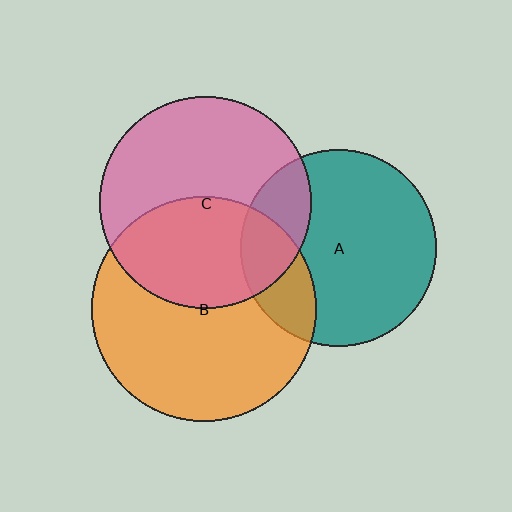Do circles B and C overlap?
Yes.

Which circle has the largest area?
Circle B (orange).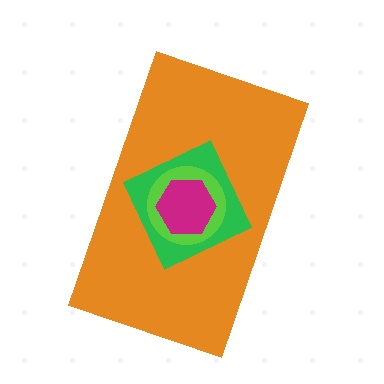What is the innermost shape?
The magenta hexagon.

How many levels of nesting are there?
4.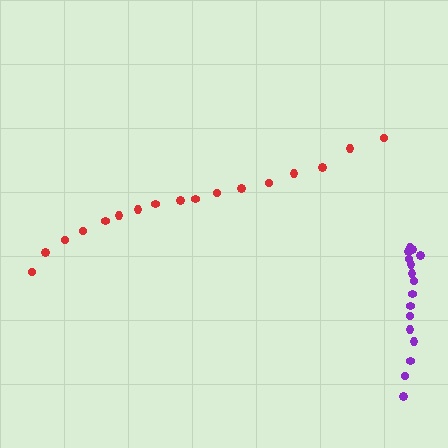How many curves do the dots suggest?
There are 2 distinct paths.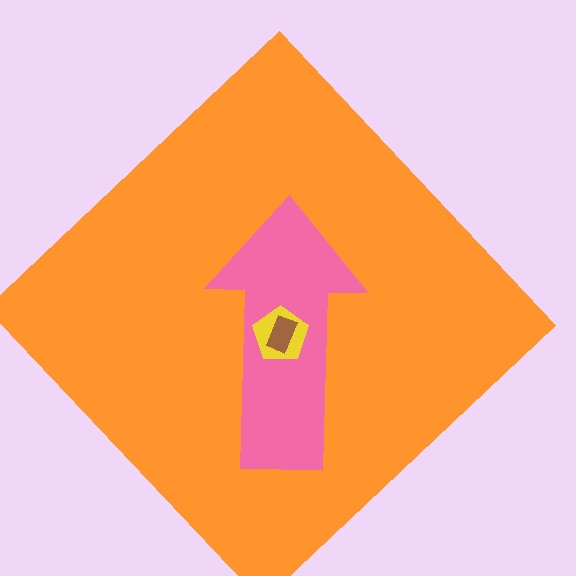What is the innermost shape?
The brown rectangle.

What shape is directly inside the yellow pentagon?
The brown rectangle.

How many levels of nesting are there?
4.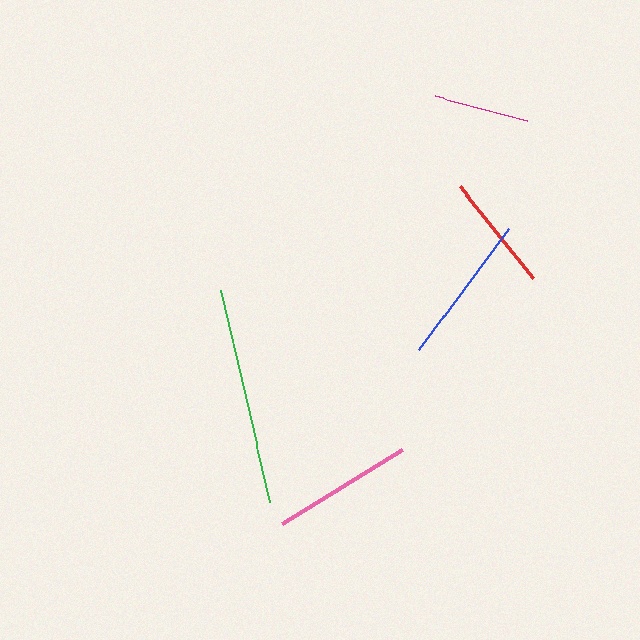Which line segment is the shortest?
The magenta line is the shortest at approximately 96 pixels.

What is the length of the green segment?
The green segment is approximately 218 pixels long.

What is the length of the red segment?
The red segment is approximately 118 pixels long.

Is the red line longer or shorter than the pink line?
The pink line is longer than the red line.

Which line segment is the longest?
The green line is the longest at approximately 218 pixels.